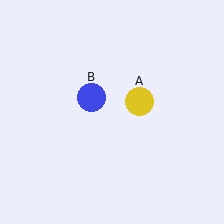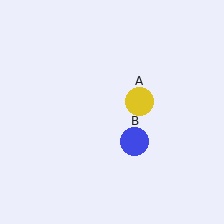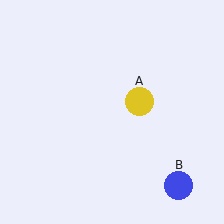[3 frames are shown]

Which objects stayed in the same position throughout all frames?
Yellow circle (object A) remained stationary.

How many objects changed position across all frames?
1 object changed position: blue circle (object B).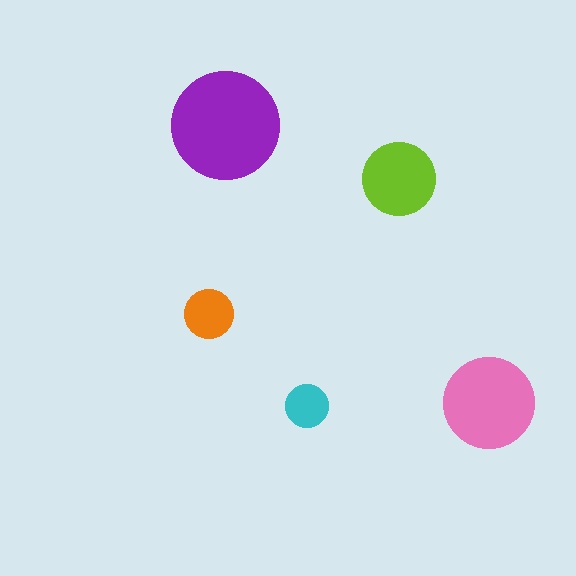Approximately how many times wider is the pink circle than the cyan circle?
About 2 times wider.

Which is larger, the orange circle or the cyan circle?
The orange one.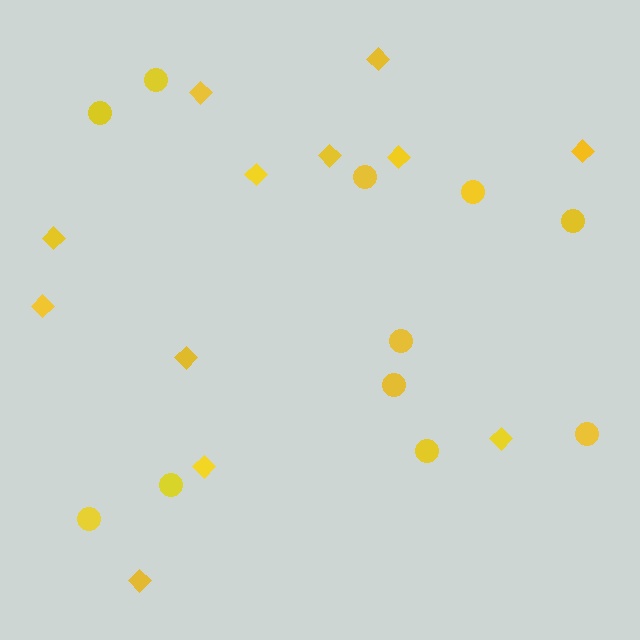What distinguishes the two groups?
There are 2 groups: one group of circles (11) and one group of diamonds (12).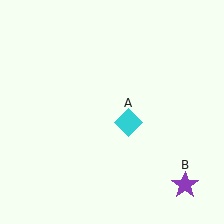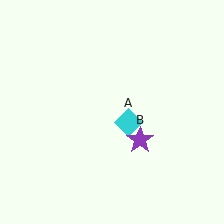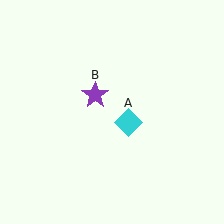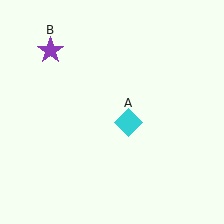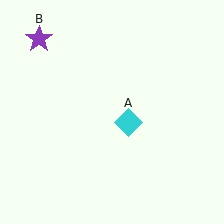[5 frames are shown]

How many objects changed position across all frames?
1 object changed position: purple star (object B).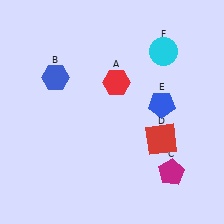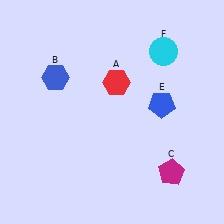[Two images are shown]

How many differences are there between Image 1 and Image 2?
There is 1 difference between the two images.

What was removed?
The red square (D) was removed in Image 2.